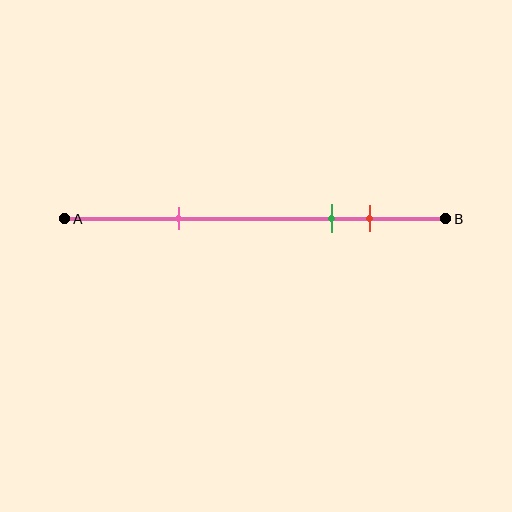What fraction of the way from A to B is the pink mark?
The pink mark is approximately 30% (0.3) of the way from A to B.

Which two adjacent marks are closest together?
The green and red marks are the closest adjacent pair.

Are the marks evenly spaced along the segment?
No, the marks are not evenly spaced.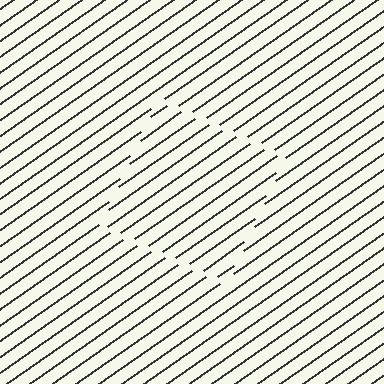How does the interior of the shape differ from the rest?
The interior of the shape contains the same grating, shifted by half a period — the contour is defined by the phase discontinuity where line-ends from the inner and outer gratings abut.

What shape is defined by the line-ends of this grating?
An illusory square. The interior of the shape contains the same grating, shifted by half a period — the contour is defined by the phase discontinuity where line-ends from the inner and outer gratings abut.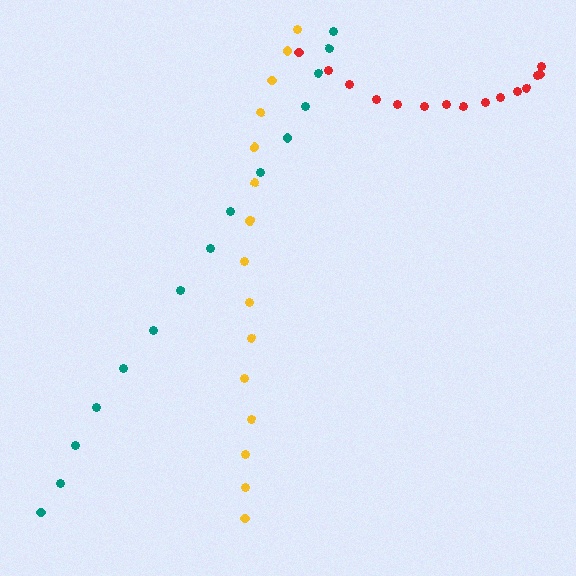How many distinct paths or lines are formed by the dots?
There are 3 distinct paths.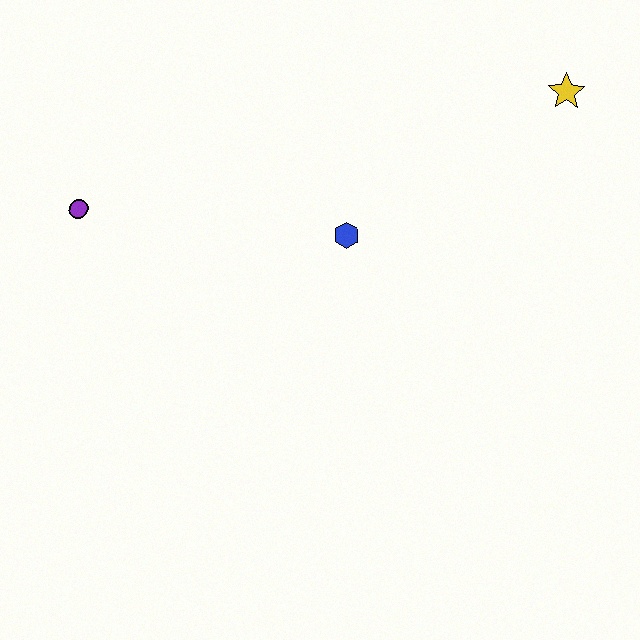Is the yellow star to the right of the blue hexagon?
Yes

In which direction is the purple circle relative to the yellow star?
The purple circle is to the left of the yellow star.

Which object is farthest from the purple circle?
The yellow star is farthest from the purple circle.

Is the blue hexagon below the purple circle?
Yes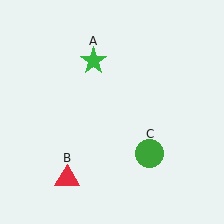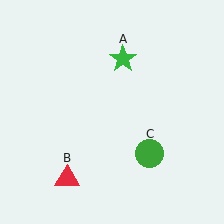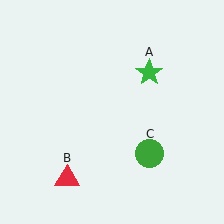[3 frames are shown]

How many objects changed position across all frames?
1 object changed position: green star (object A).